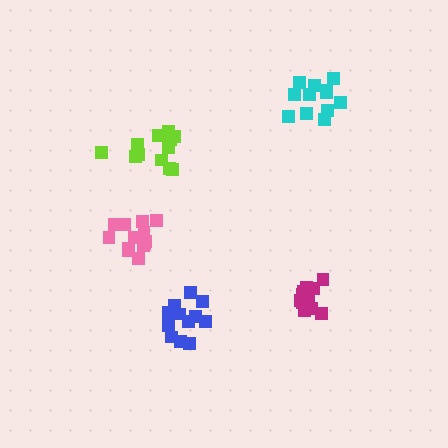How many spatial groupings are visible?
There are 5 spatial groupings.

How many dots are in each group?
Group 1: 12 dots, Group 2: 12 dots, Group 3: 12 dots, Group 4: 13 dots, Group 5: 13 dots (62 total).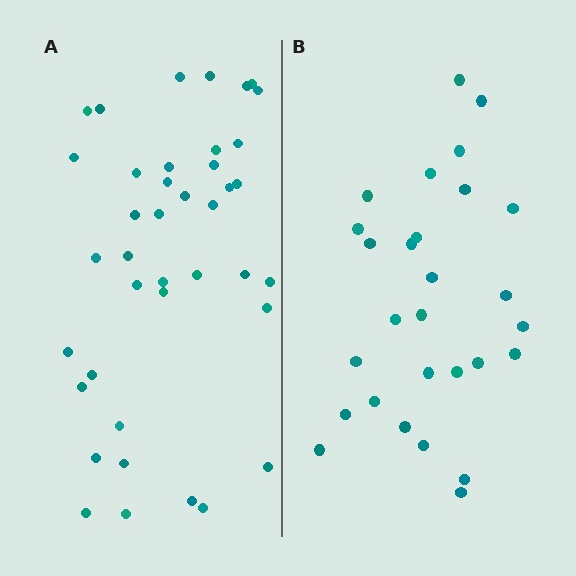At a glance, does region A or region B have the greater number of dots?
Region A (the left region) has more dots.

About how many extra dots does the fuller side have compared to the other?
Region A has roughly 12 or so more dots than region B.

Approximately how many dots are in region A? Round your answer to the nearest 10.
About 40 dots.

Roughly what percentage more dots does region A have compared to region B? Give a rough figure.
About 45% more.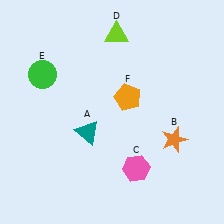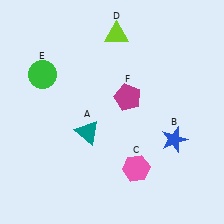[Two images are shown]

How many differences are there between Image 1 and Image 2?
There are 2 differences between the two images.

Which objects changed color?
B changed from orange to blue. F changed from orange to magenta.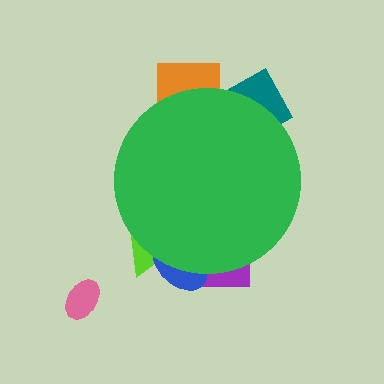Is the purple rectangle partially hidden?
Yes, the purple rectangle is partially hidden behind the green circle.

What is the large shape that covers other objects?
A green circle.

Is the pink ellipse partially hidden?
No, the pink ellipse is fully visible.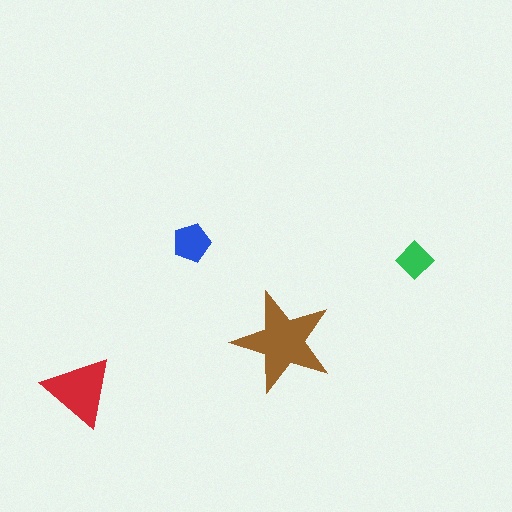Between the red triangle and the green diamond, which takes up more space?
The red triangle.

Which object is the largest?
The brown star.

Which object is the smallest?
The green diamond.